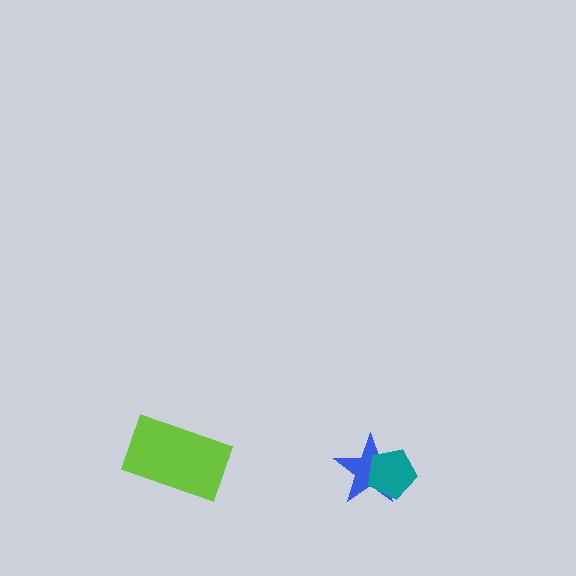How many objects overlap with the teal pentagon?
1 object overlaps with the teal pentagon.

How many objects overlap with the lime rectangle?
0 objects overlap with the lime rectangle.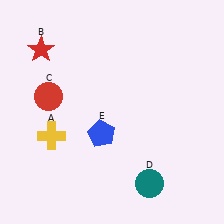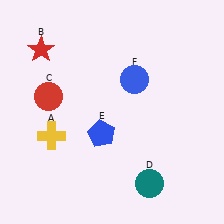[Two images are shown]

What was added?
A blue circle (F) was added in Image 2.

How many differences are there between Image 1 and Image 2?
There is 1 difference between the two images.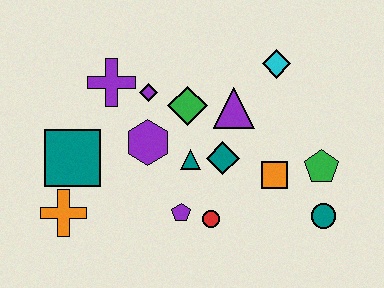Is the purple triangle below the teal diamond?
No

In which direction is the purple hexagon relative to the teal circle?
The purple hexagon is to the left of the teal circle.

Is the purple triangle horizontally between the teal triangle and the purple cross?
No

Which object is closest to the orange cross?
The teal square is closest to the orange cross.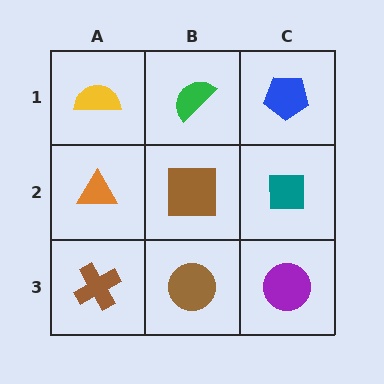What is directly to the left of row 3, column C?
A brown circle.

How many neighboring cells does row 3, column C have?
2.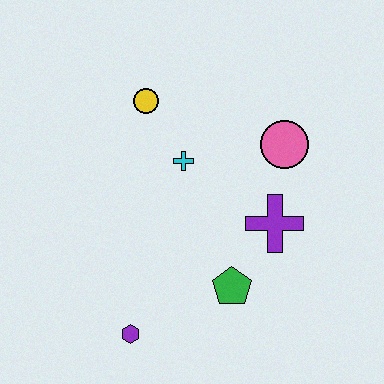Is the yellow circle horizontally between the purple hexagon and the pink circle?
Yes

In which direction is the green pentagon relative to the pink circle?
The green pentagon is below the pink circle.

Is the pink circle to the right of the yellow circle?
Yes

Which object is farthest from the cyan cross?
The purple hexagon is farthest from the cyan cross.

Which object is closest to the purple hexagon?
The green pentagon is closest to the purple hexagon.